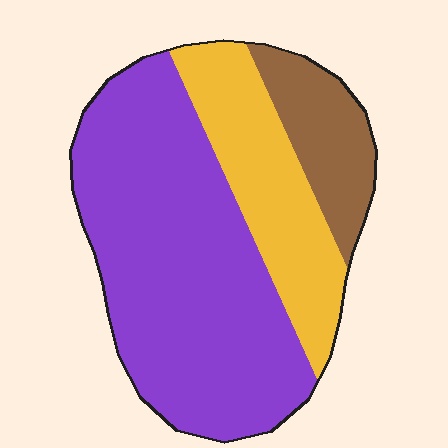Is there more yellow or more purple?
Purple.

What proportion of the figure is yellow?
Yellow covers around 25% of the figure.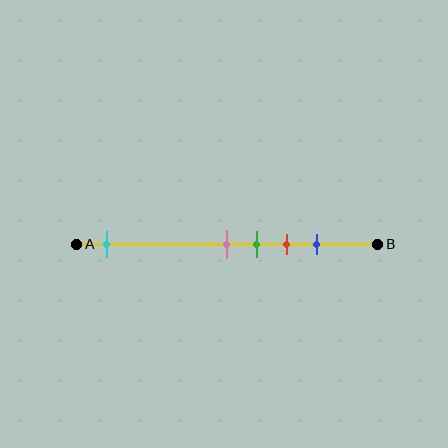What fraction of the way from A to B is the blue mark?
The blue mark is approximately 80% (0.8) of the way from A to B.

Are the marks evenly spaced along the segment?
No, the marks are not evenly spaced.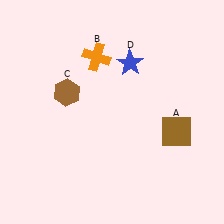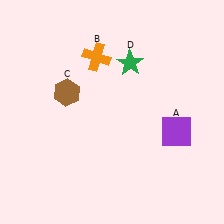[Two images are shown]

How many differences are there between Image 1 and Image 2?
There are 2 differences between the two images.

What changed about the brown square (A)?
In Image 1, A is brown. In Image 2, it changed to purple.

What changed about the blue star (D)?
In Image 1, D is blue. In Image 2, it changed to green.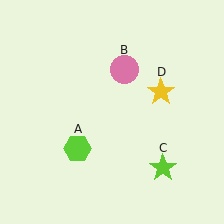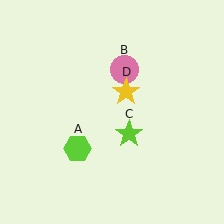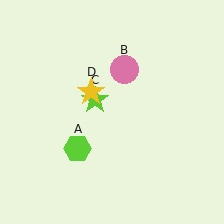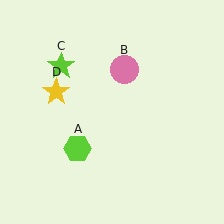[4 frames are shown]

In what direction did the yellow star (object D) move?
The yellow star (object D) moved left.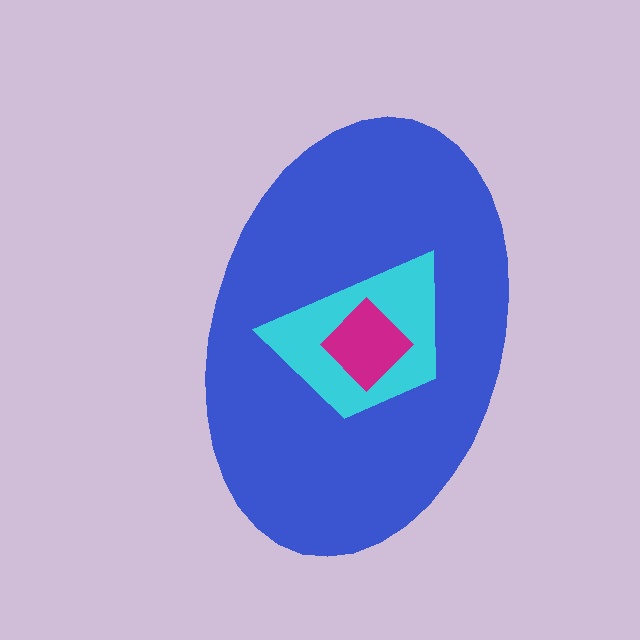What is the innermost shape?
The magenta diamond.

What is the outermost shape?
The blue ellipse.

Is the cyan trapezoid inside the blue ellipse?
Yes.